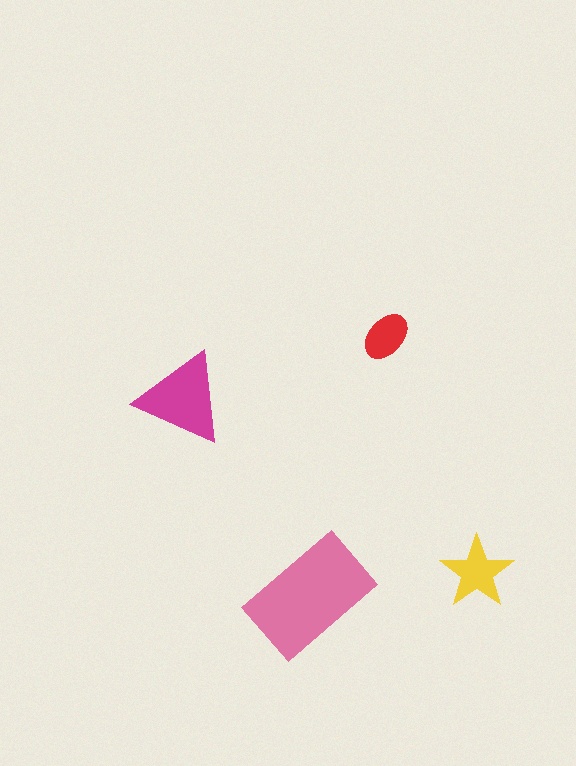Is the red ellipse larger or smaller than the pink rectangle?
Smaller.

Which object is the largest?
The pink rectangle.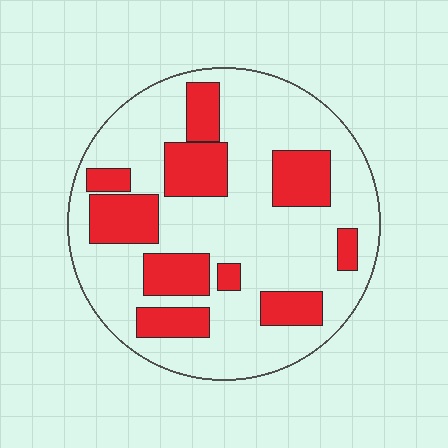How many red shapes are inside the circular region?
10.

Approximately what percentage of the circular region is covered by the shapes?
Approximately 30%.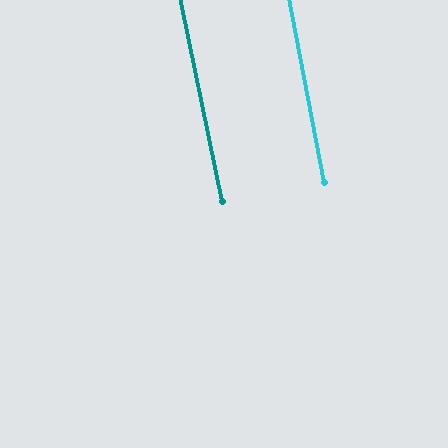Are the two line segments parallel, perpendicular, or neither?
Parallel — their directions differ by only 1.0°.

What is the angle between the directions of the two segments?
Approximately 1 degree.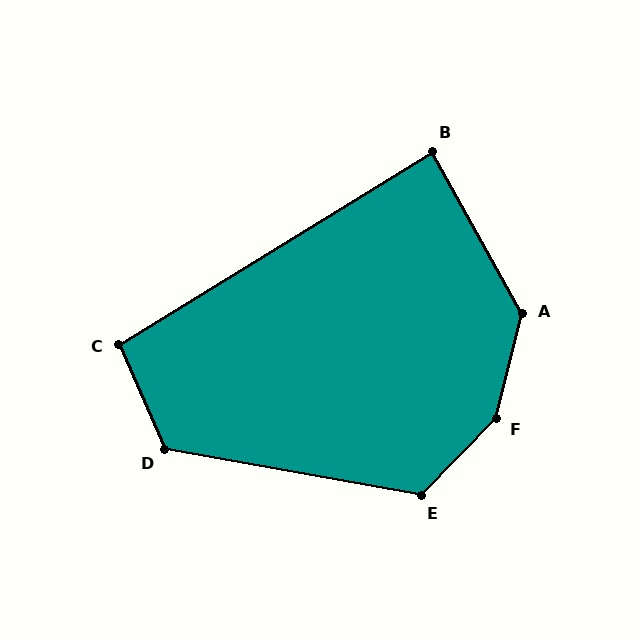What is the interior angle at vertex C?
Approximately 98 degrees (obtuse).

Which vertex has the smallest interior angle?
B, at approximately 87 degrees.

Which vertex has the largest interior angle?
F, at approximately 149 degrees.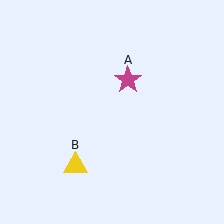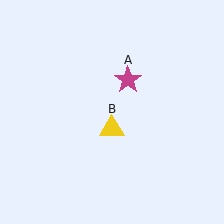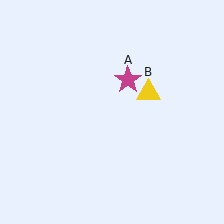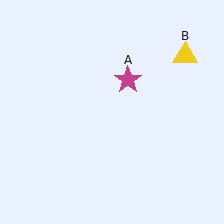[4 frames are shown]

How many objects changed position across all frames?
1 object changed position: yellow triangle (object B).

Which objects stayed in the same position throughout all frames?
Magenta star (object A) remained stationary.